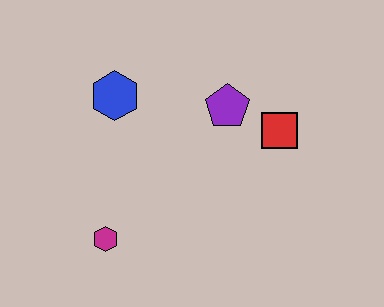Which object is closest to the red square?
The purple pentagon is closest to the red square.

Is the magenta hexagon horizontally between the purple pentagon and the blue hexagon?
No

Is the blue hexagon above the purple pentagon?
Yes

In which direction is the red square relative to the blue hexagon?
The red square is to the right of the blue hexagon.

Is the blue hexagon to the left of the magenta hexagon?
No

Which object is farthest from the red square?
The magenta hexagon is farthest from the red square.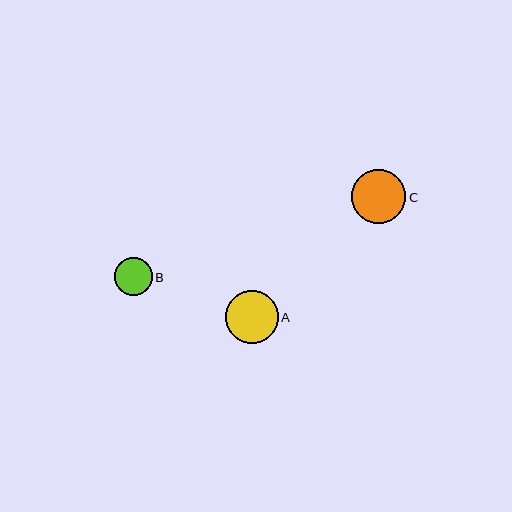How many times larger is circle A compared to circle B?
Circle A is approximately 1.4 times the size of circle B.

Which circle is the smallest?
Circle B is the smallest with a size of approximately 38 pixels.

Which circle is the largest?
Circle C is the largest with a size of approximately 54 pixels.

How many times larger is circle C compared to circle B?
Circle C is approximately 1.4 times the size of circle B.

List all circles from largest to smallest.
From largest to smallest: C, A, B.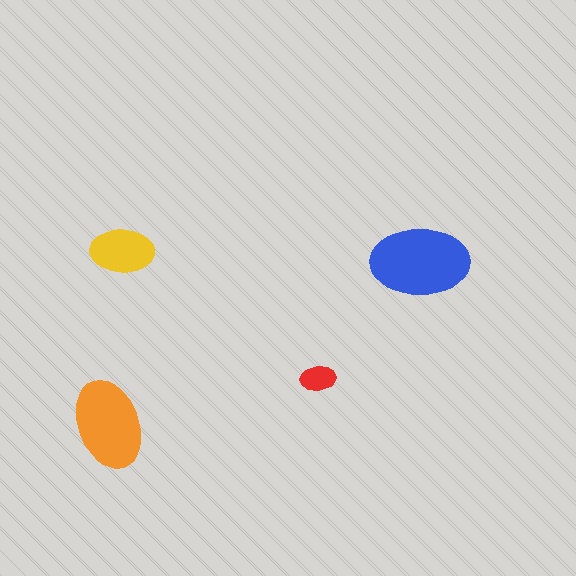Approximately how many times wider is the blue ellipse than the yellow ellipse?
About 1.5 times wider.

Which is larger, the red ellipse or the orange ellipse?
The orange one.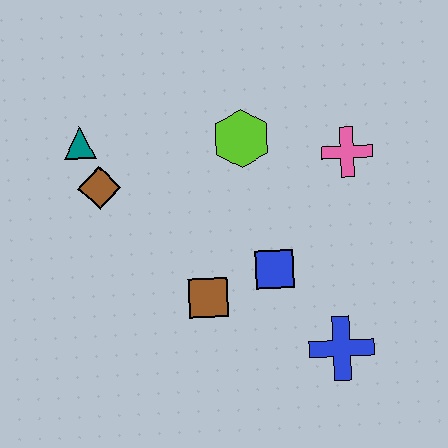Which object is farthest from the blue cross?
The teal triangle is farthest from the blue cross.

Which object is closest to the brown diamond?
The teal triangle is closest to the brown diamond.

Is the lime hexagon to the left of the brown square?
No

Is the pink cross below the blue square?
No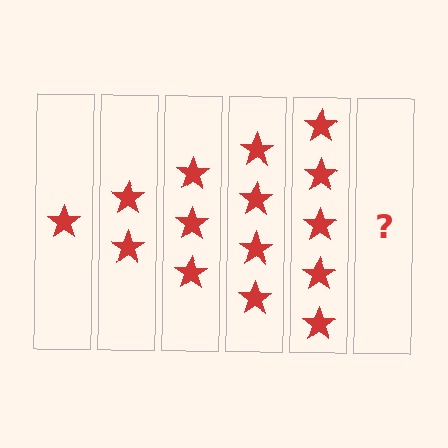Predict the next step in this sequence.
The next step is 6 stars.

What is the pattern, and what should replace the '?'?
The pattern is that each step adds one more star. The '?' should be 6 stars.